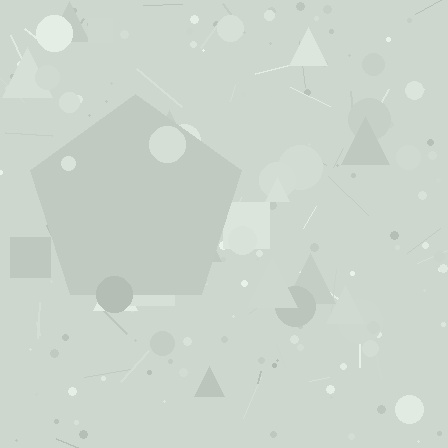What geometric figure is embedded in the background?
A pentagon is embedded in the background.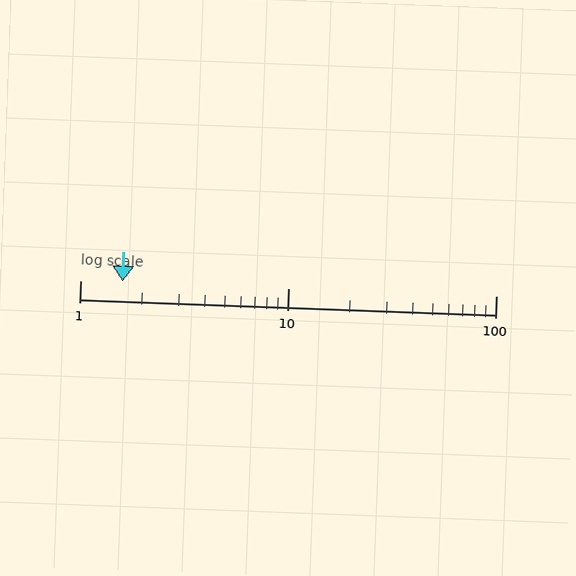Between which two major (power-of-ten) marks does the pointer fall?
The pointer is between 1 and 10.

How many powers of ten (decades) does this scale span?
The scale spans 2 decades, from 1 to 100.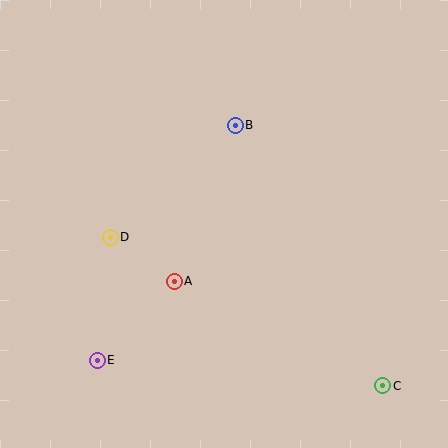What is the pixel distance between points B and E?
The distance between B and E is 272 pixels.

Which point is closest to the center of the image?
Point A at (174, 281) is closest to the center.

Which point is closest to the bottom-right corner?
Point C is closest to the bottom-right corner.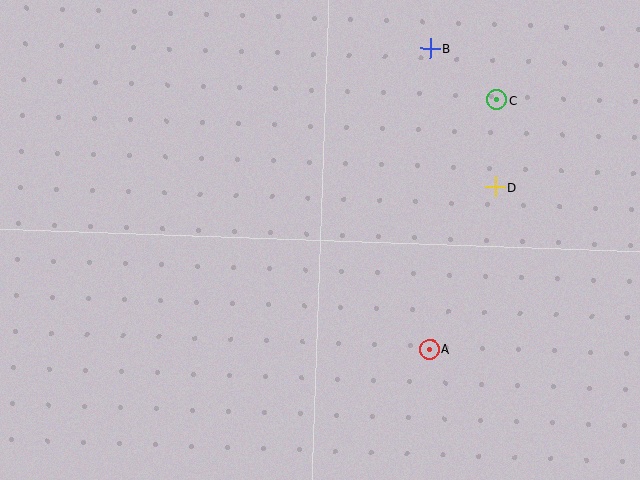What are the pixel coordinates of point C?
Point C is at (497, 100).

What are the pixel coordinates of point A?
Point A is at (429, 349).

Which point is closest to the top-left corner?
Point B is closest to the top-left corner.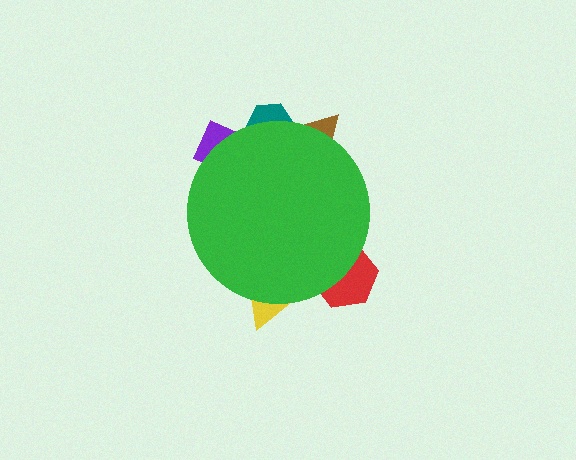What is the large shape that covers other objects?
A green circle.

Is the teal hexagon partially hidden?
Yes, the teal hexagon is partially hidden behind the green circle.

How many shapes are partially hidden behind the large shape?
5 shapes are partially hidden.